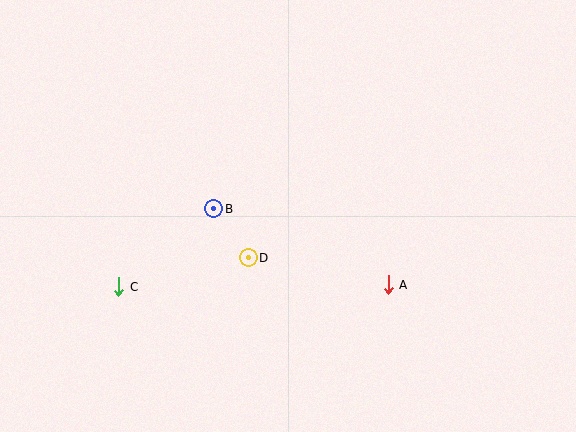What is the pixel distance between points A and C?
The distance between A and C is 269 pixels.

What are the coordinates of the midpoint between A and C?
The midpoint between A and C is at (253, 286).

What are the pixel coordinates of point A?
Point A is at (388, 285).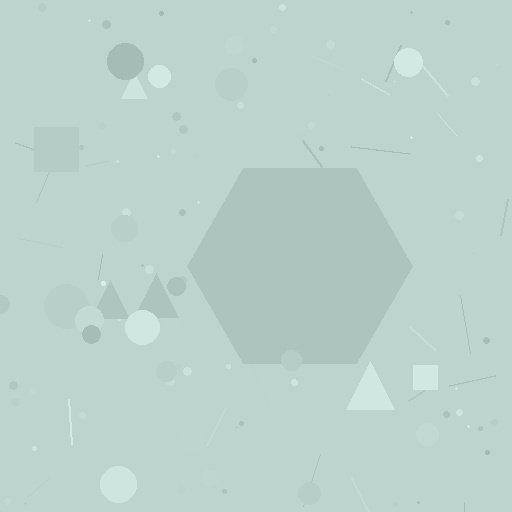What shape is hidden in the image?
A hexagon is hidden in the image.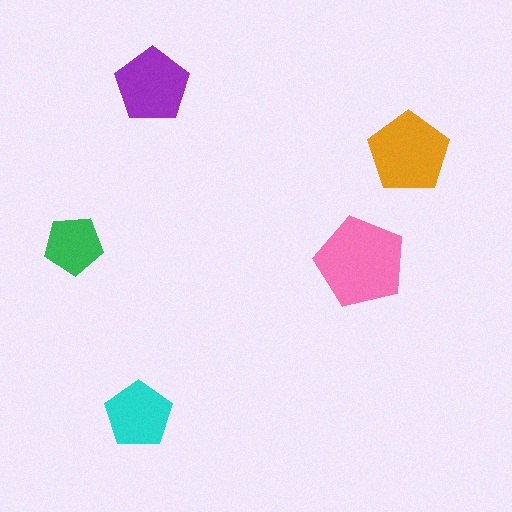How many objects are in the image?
There are 5 objects in the image.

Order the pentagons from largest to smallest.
the pink one, the orange one, the purple one, the cyan one, the green one.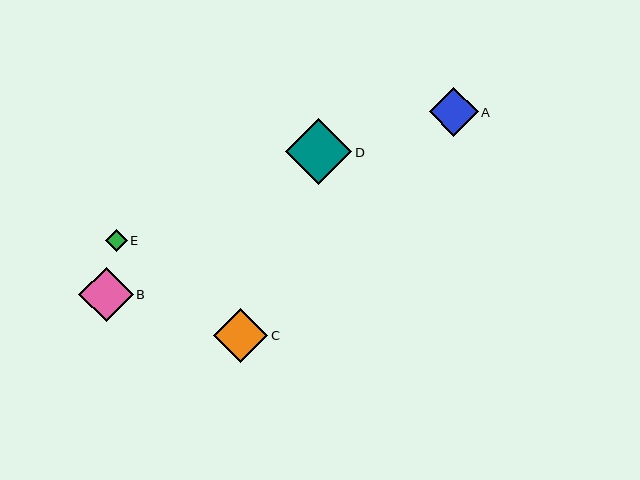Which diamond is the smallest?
Diamond E is the smallest with a size of approximately 22 pixels.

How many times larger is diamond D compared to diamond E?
Diamond D is approximately 3.0 times the size of diamond E.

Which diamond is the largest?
Diamond D is the largest with a size of approximately 66 pixels.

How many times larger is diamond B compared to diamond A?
Diamond B is approximately 1.1 times the size of diamond A.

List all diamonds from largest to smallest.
From largest to smallest: D, B, C, A, E.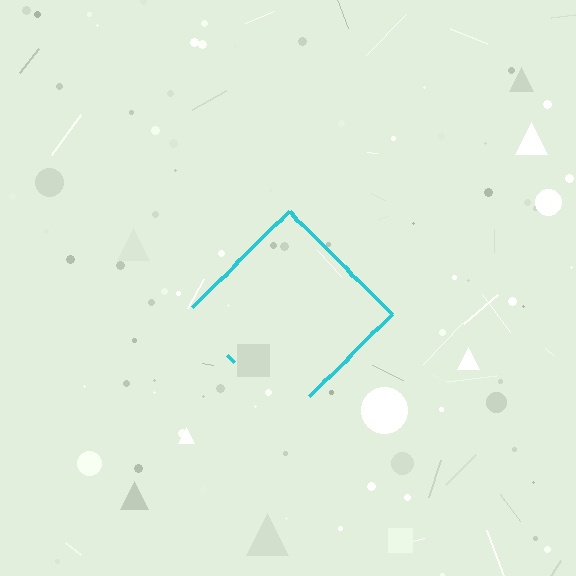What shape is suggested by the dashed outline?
The dashed outline suggests a diamond.